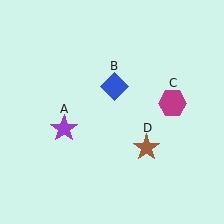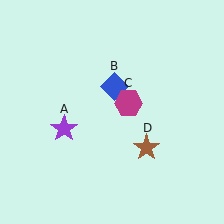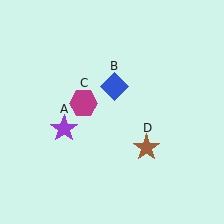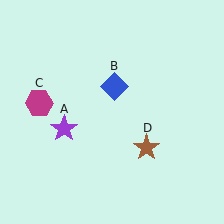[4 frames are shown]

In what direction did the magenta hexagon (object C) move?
The magenta hexagon (object C) moved left.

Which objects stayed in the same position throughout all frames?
Purple star (object A) and blue diamond (object B) and brown star (object D) remained stationary.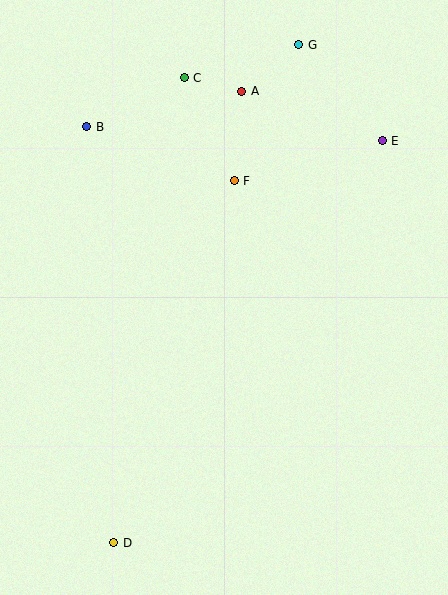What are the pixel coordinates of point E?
Point E is at (382, 141).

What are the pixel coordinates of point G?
Point G is at (299, 45).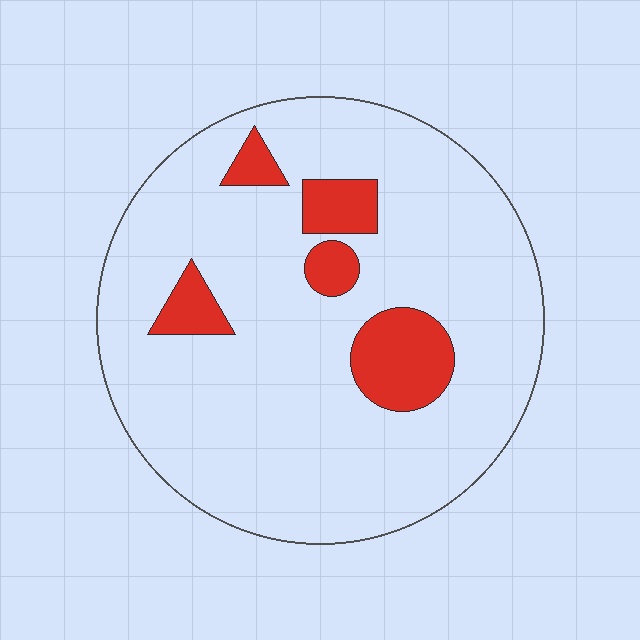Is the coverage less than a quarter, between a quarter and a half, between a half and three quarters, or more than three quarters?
Less than a quarter.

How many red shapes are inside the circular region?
5.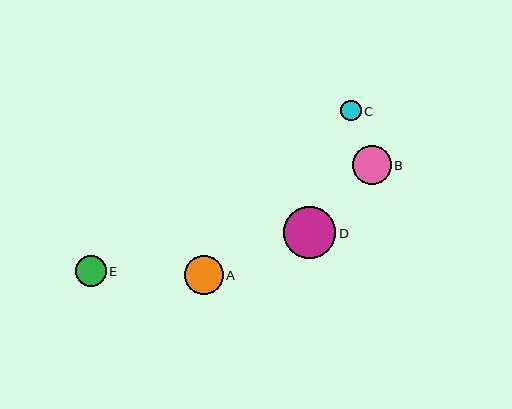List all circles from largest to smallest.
From largest to smallest: D, B, A, E, C.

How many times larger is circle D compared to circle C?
Circle D is approximately 2.5 times the size of circle C.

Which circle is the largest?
Circle D is the largest with a size of approximately 52 pixels.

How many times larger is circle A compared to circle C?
Circle A is approximately 1.9 times the size of circle C.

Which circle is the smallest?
Circle C is the smallest with a size of approximately 20 pixels.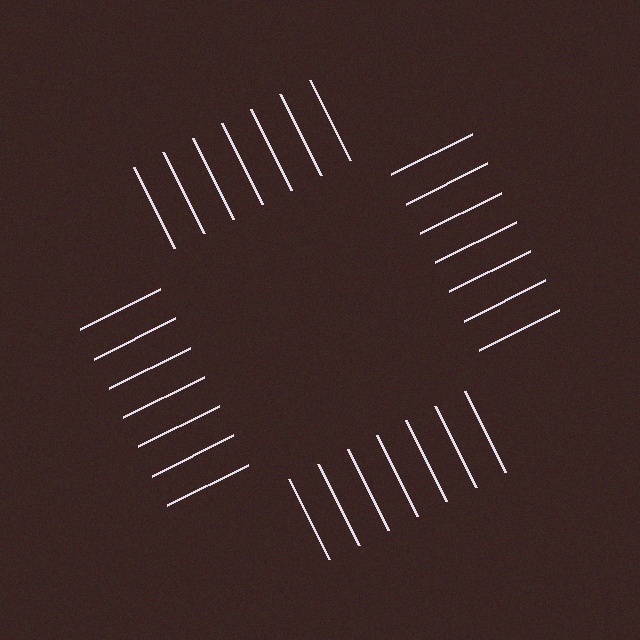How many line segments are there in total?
28 — 7 along each of the 4 edges.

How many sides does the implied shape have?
4 sides — the line-ends trace a square.